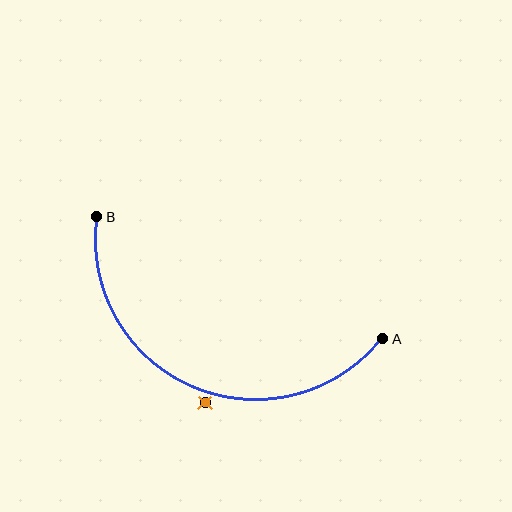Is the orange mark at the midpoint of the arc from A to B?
No — the orange mark does not lie on the arc at all. It sits slightly outside the curve.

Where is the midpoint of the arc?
The arc midpoint is the point on the curve farthest from the straight line joining A and B. It sits below that line.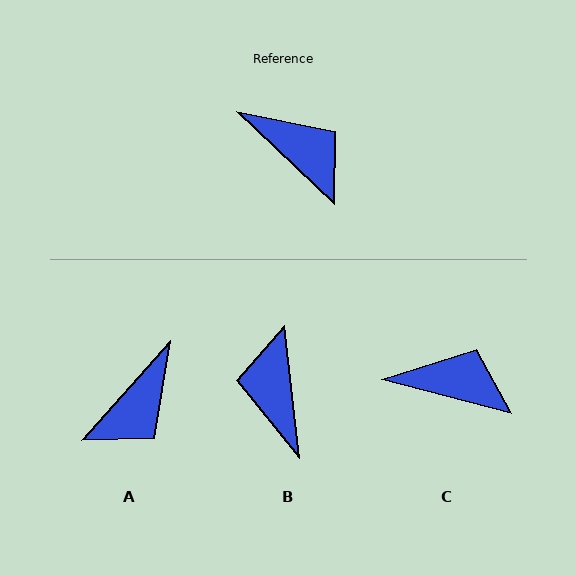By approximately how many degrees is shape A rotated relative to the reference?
Approximately 88 degrees clockwise.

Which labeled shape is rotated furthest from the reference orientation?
B, about 140 degrees away.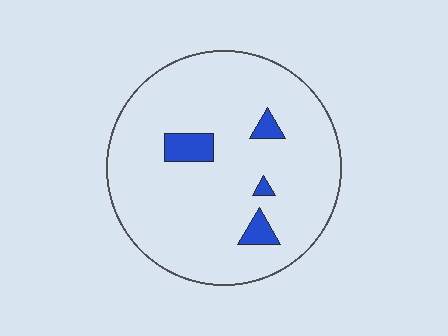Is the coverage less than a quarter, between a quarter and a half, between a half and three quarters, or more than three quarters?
Less than a quarter.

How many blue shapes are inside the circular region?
4.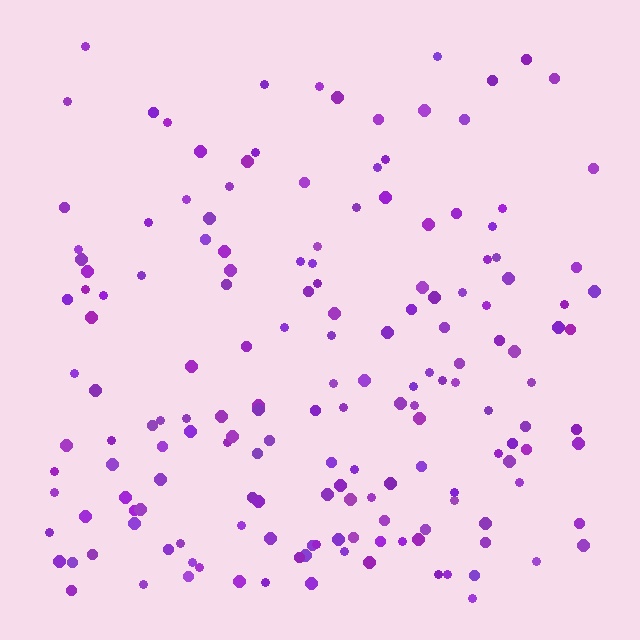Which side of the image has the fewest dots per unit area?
The top.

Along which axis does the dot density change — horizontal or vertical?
Vertical.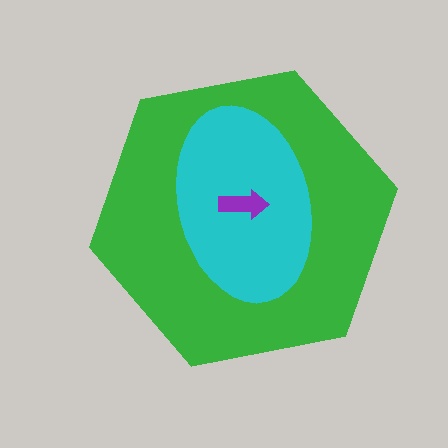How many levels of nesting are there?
3.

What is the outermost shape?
The green hexagon.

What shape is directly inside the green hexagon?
The cyan ellipse.